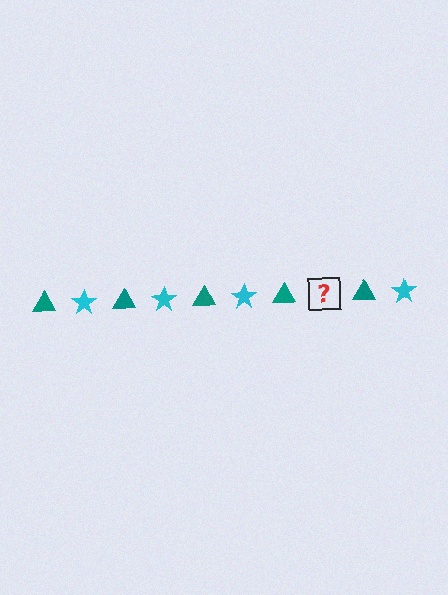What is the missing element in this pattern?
The missing element is a cyan star.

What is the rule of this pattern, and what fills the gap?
The rule is that the pattern alternates between teal triangle and cyan star. The gap should be filled with a cyan star.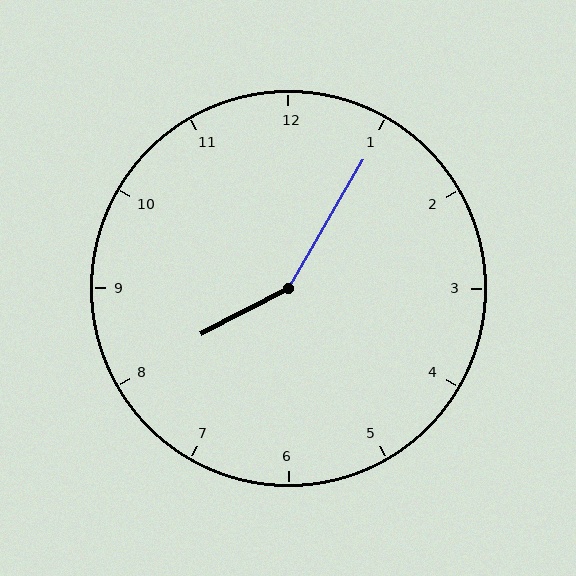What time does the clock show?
8:05.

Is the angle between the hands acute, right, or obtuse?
It is obtuse.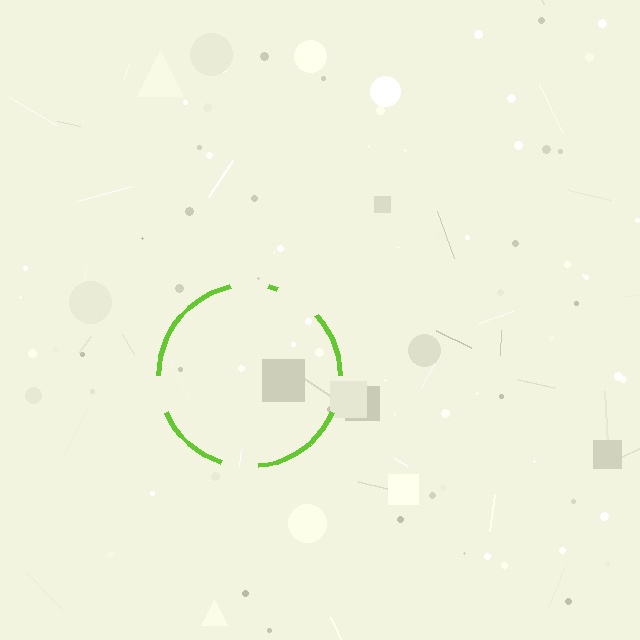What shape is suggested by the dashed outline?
The dashed outline suggests a circle.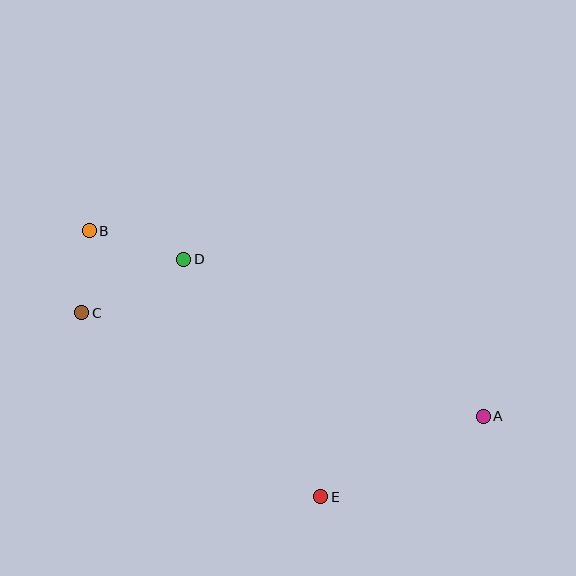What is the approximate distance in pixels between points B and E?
The distance between B and E is approximately 353 pixels.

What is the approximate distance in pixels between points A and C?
The distance between A and C is approximately 415 pixels.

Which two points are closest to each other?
Points B and C are closest to each other.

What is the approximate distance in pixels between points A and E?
The distance between A and E is approximately 182 pixels.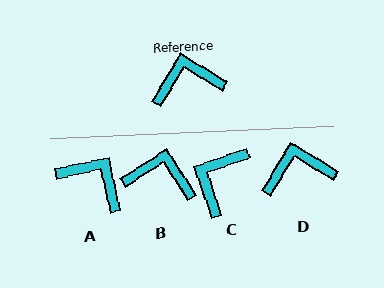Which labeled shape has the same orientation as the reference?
D.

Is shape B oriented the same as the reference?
No, it is off by about 26 degrees.